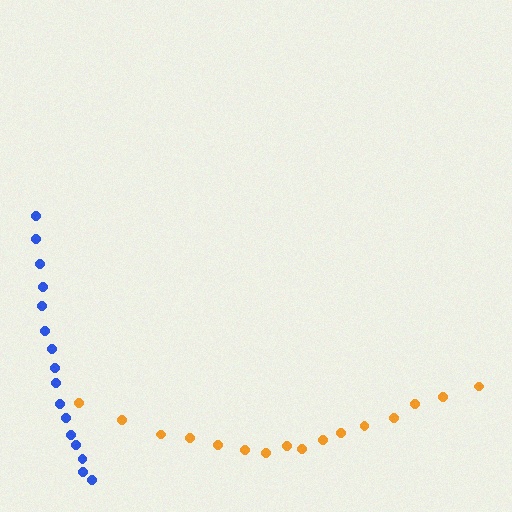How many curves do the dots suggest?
There are 2 distinct paths.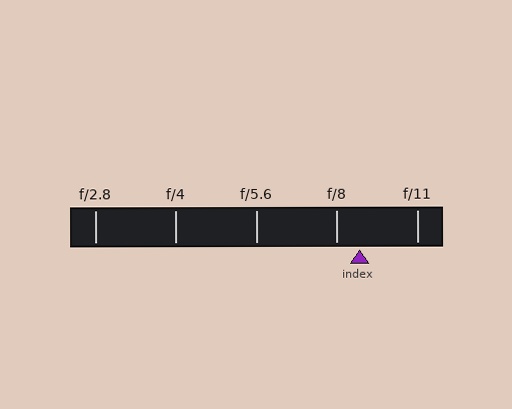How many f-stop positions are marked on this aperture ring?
There are 5 f-stop positions marked.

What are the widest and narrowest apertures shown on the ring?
The widest aperture shown is f/2.8 and the narrowest is f/11.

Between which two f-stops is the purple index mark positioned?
The index mark is between f/8 and f/11.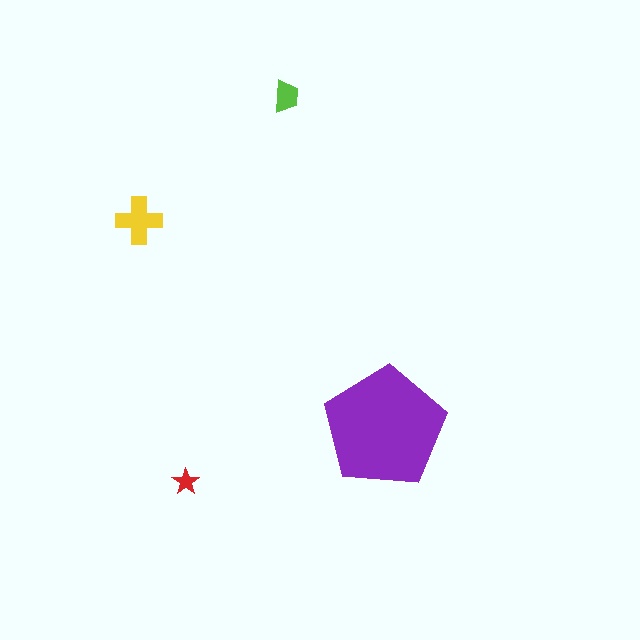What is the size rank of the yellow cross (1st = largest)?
2nd.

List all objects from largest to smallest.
The purple pentagon, the yellow cross, the lime trapezoid, the red star.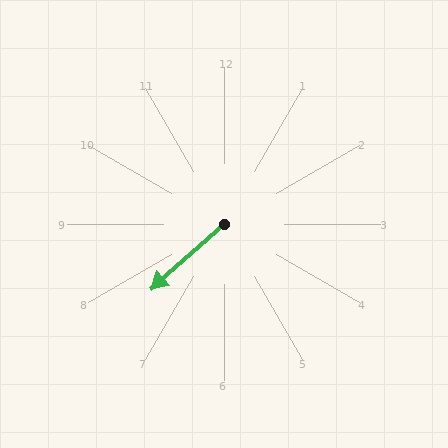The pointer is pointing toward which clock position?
Roughly 8 o'clock.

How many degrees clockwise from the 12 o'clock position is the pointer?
Approximately 228 degrees.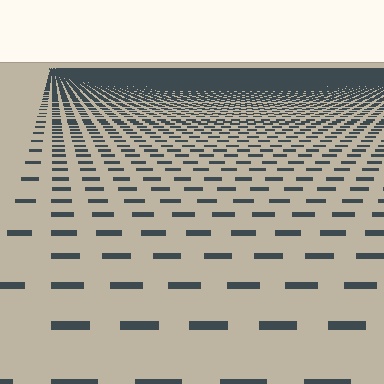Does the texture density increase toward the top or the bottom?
Density increases toward the top.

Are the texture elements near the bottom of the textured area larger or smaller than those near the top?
Larger. Near the bottom, elements are closer to the viewer and appear at a bigger on-screen size.